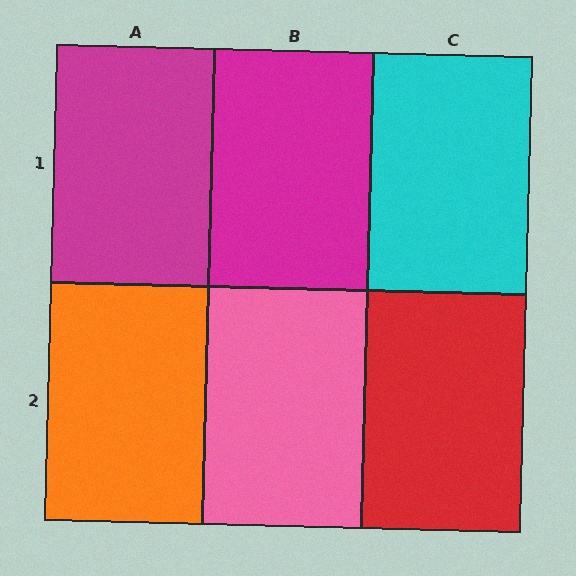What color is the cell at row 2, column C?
Red.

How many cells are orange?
1 cell is orange.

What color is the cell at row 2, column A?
Orange.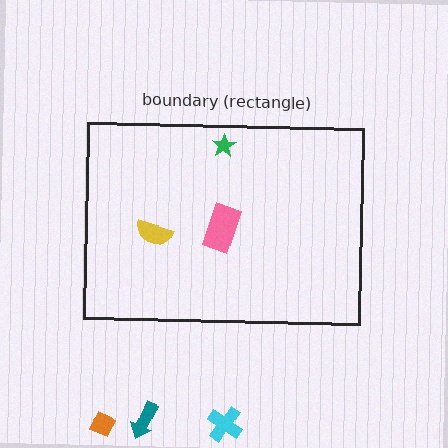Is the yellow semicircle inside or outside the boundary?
Inside.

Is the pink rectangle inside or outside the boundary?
Inside.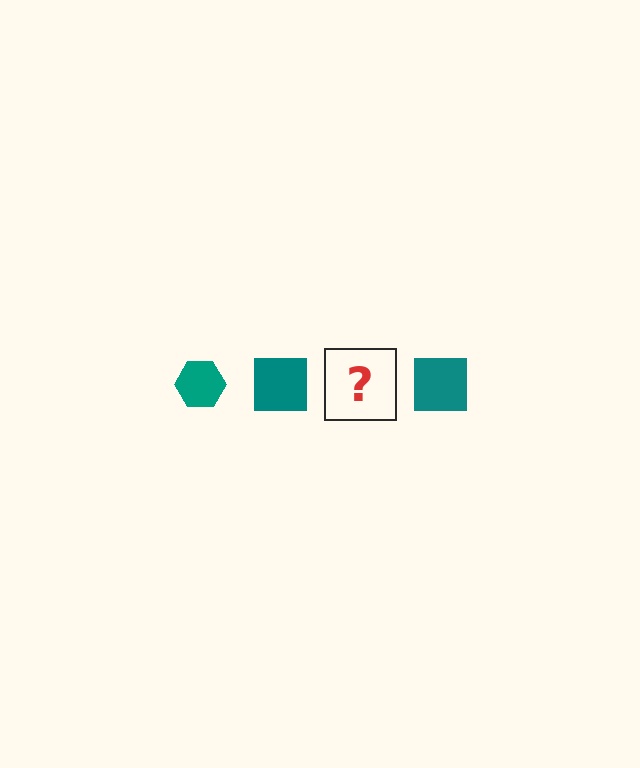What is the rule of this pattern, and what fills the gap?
The rule is that the pattern cycles through hexagon, square shapes in teal. The gap should be filled with a teal hexagon.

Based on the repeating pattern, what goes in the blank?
The blank should be a teal hexagon.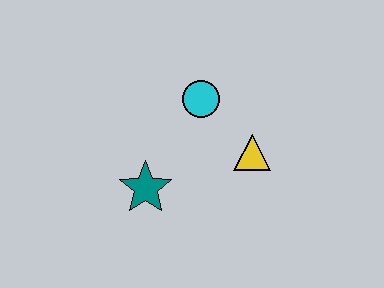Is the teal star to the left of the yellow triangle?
Yes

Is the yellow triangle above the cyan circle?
No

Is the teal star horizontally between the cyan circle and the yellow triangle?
No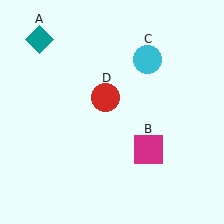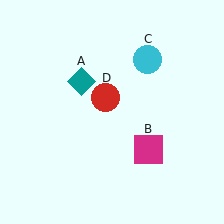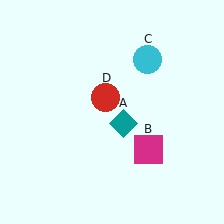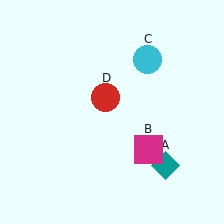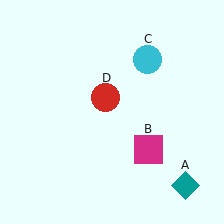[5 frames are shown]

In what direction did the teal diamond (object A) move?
The teal diamond (object A) moved down and to the right.